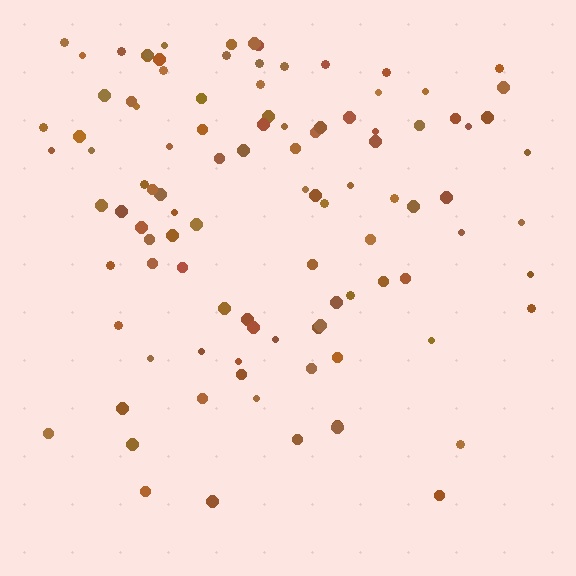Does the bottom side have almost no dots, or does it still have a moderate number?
Still a moderate number, just noticeably fewer than the top.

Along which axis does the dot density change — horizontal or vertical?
Vertical.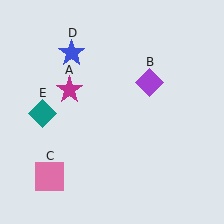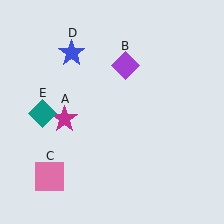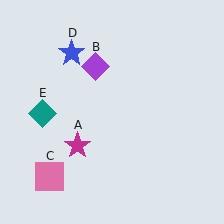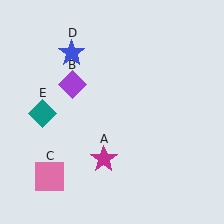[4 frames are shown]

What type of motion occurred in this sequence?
The magenta star (object A), purple diamond (object B) rotated counterclockwise around the center of the scene.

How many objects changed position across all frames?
2 objects changed position: magenta star (object A), purple diamond (object B).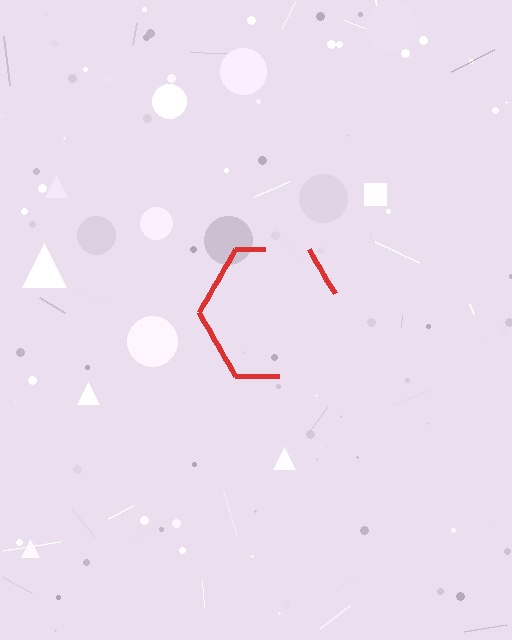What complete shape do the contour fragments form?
The contour fragments form a hexagon.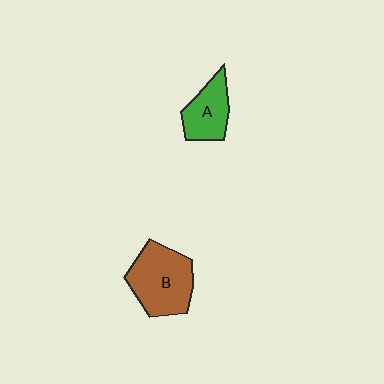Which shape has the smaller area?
Shape A (green).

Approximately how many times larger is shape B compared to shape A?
Approximately 1.6 times.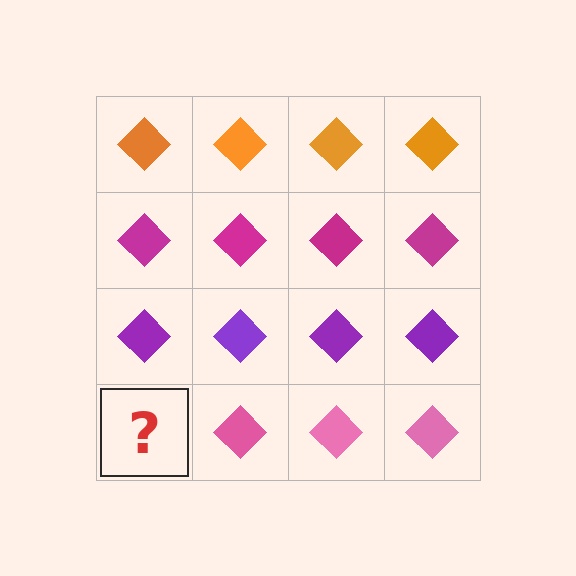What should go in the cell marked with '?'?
The missing cell should contain a pink diamond.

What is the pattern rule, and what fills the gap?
The rule is that each row has a consistent color. The gap should be filled with a pink diamond.